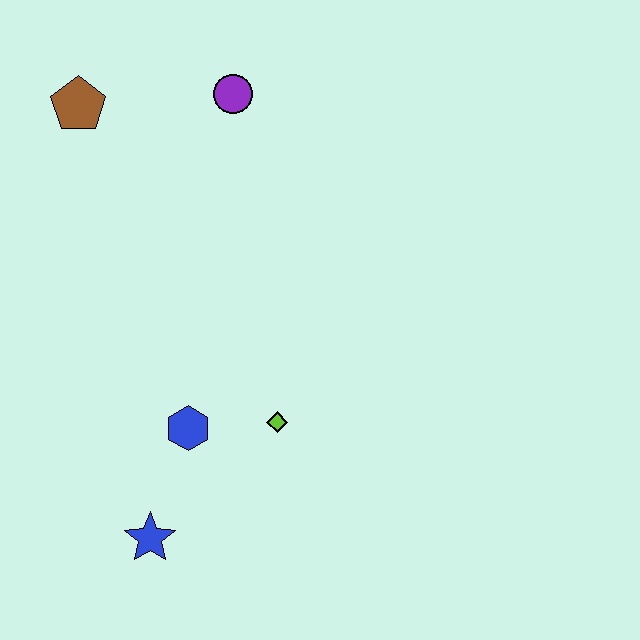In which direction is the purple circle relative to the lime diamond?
The purple circle is above the lime diamond.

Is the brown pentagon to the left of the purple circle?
Yes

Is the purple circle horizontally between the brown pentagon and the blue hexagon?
No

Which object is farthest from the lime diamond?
The brown pentagon is farthest from the lime diamond.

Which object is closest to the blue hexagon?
The lime diamond is closest to the blue hexagon.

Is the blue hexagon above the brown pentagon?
No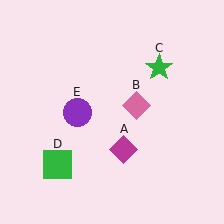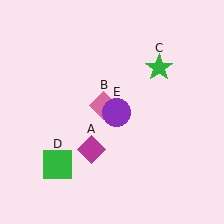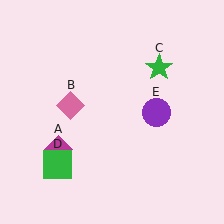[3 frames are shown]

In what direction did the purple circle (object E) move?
The purple circle (object E) moved right.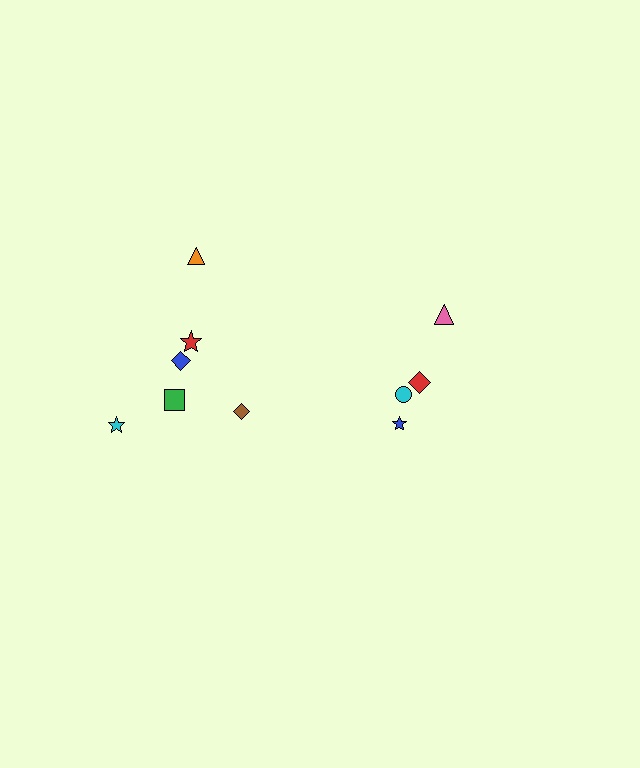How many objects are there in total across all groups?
There are 10 objects.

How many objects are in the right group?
There are 4 objects.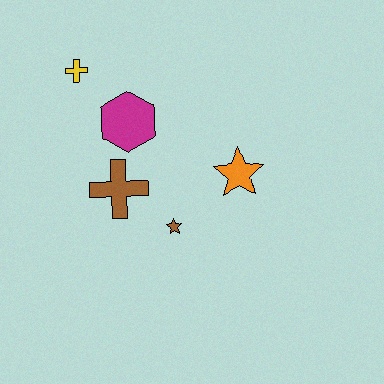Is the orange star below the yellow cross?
Yes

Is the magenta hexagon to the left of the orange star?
Yes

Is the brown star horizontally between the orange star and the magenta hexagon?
Yes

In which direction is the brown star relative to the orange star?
The brown star is to the left of the orange star.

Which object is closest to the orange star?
The brown star is closest to the orange star.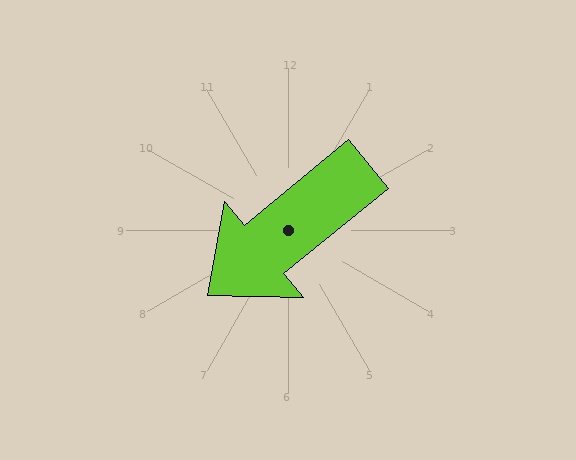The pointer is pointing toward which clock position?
Roughly 8 o'clock.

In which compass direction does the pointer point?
Southwest.